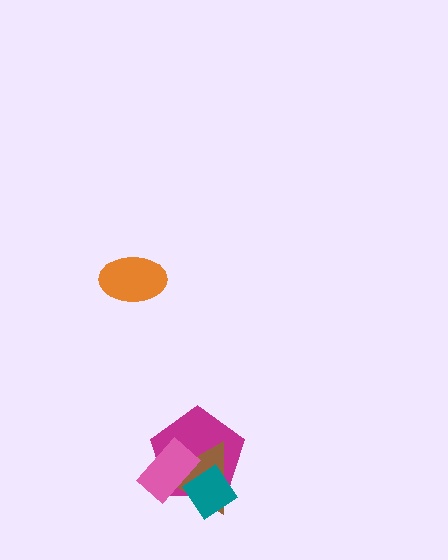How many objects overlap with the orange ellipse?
0 objects overlap with the orange ellipse.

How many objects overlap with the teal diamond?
3 objects overlap with the teal diamond.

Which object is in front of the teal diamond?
The pink rectangle is in front of the teal diamond.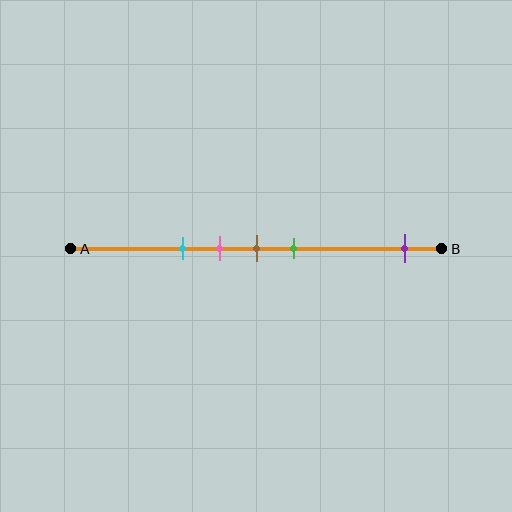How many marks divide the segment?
There are 5 marks dividing the segment.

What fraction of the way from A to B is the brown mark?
The brown mark is approximately 50% (0.5) of the way from A to B.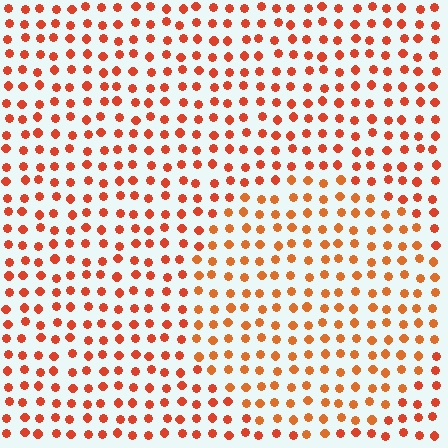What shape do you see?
I see a circle.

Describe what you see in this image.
The image is filled with small red elements in a uniform arrangement. A circle-shaped region is visible where the elements are tinted to a slightly different hue, forming a subtle color boundary.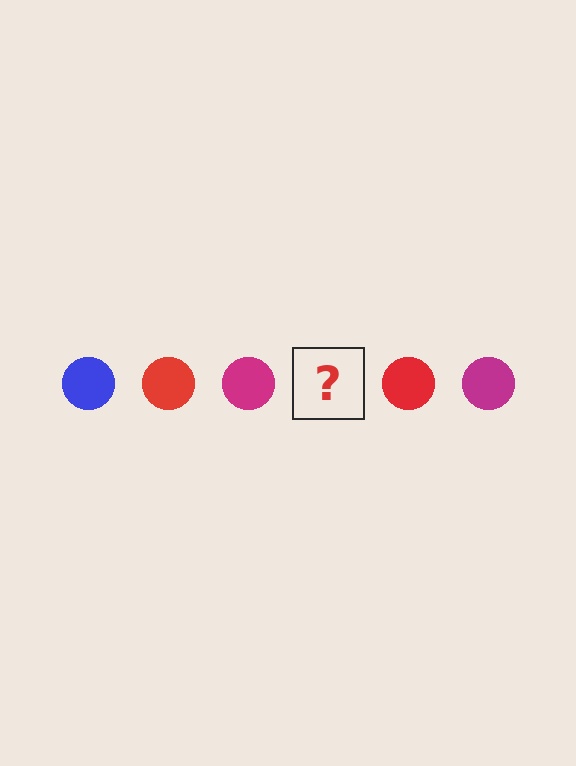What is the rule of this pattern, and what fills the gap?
The rule is that the pattern cycles through blue, red, magenta circles. The gap should be filled with a blue circle.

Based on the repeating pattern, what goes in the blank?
The blank should be a blue circle.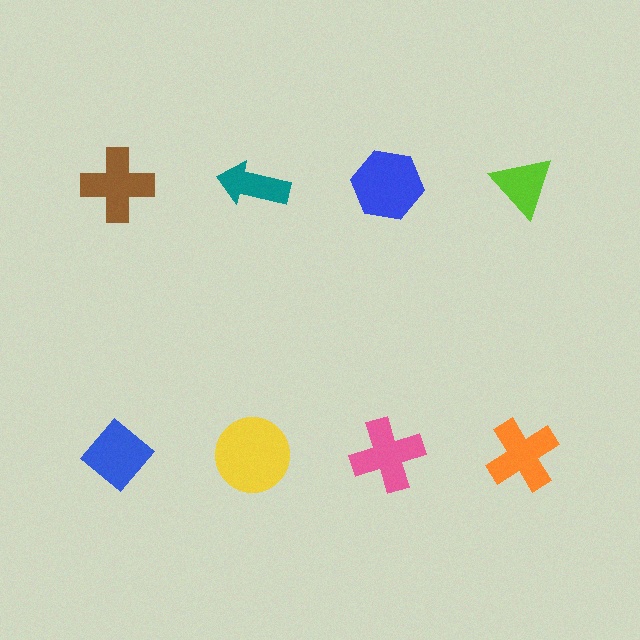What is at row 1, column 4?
A lime triangle.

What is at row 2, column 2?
A yellow circle.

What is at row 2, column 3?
A pink cross.